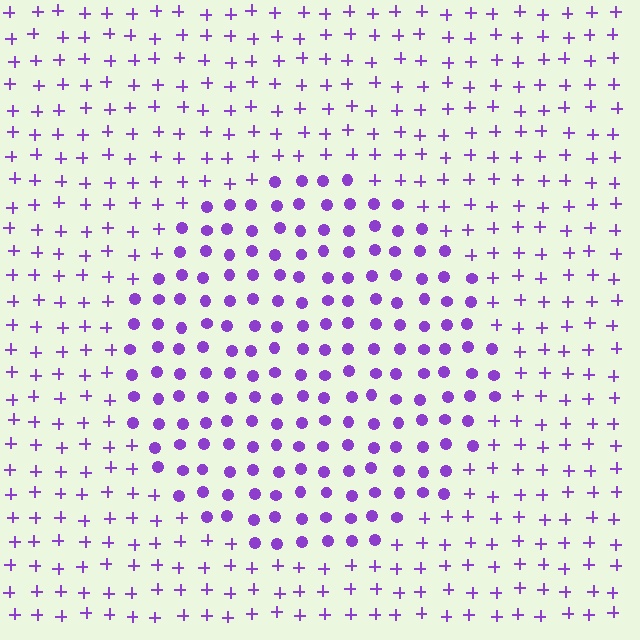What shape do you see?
I see a circle.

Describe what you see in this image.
The image is filled with small purple elements arranged in a uniform grid. A circle-shaped region contains circles, while the surrounding area contains plus signs. The boundary is defined purely by the change in element shape.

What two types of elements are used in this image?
The image uses circles inside the circle region and plus signs outside it.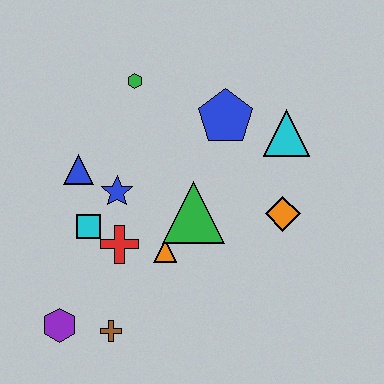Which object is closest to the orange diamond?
The cyan triangle is closest to the orange diamond.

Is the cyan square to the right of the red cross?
No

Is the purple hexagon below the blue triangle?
Yes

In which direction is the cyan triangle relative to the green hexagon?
The cyan triangle is to the right of the green hexagon.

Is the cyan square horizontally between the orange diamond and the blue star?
No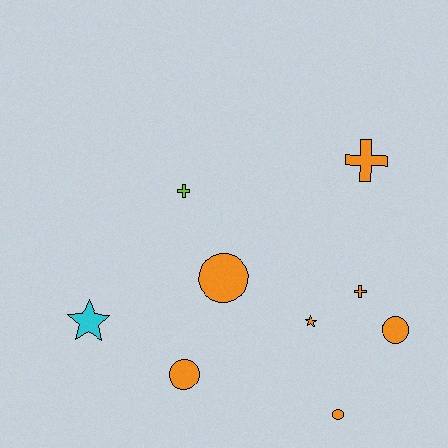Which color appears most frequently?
Orange, with 7 objects.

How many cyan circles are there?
There are no cyan circles.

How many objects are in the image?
There are 9 objects.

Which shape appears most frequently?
Circle, with 4 objects.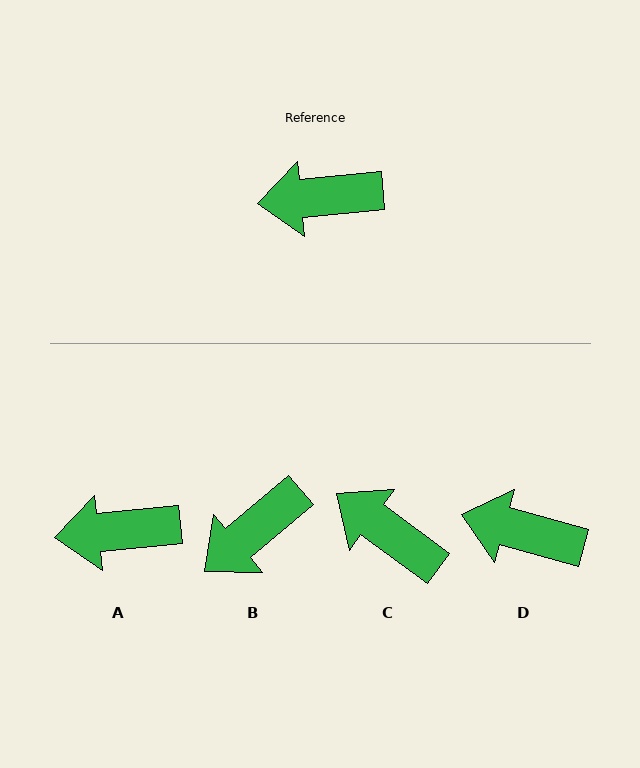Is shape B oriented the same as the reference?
No, it is off by about 34 degrees.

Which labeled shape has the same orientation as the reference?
A.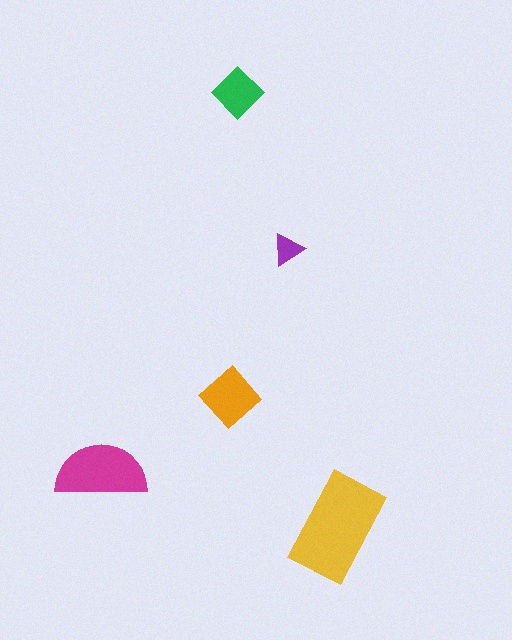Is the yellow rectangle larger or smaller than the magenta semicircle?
Larger.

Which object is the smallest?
The purple triangle.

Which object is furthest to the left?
The magenta semicircle is leftmost.